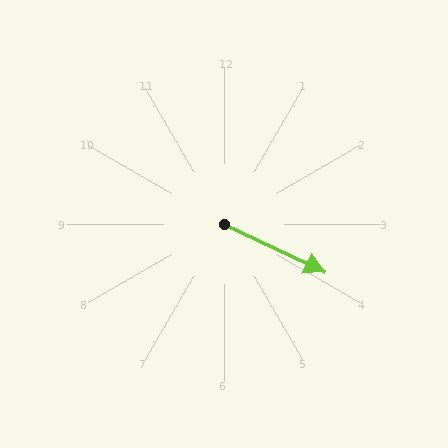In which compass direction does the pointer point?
Southeast.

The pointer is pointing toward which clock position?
Roughly 4 o'clock.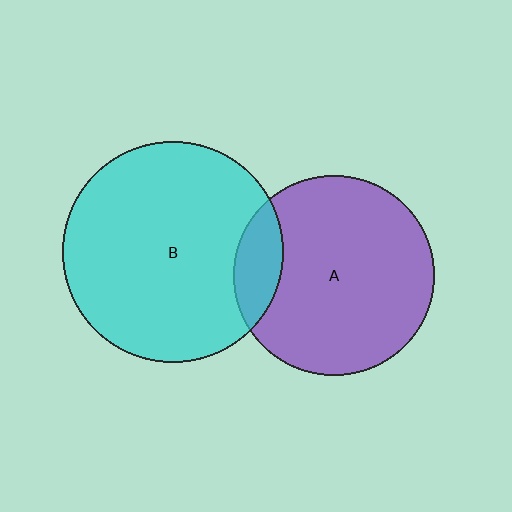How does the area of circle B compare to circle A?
Approximately 1.2 times.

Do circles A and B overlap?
Yes.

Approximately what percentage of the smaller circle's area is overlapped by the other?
Approximately 15%.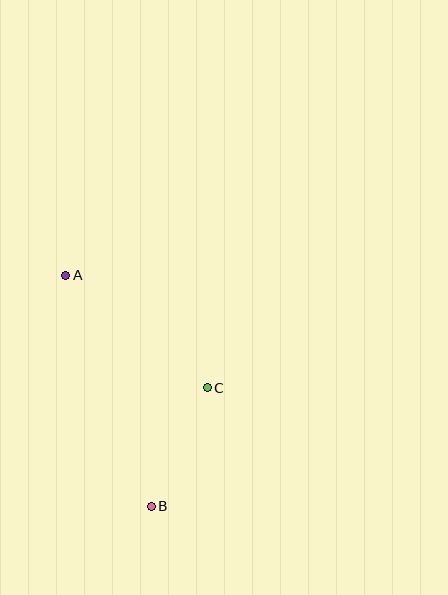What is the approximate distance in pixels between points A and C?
The distance between A and C is approximately 181 pixels.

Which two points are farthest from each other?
Points A and B are farthest from each other.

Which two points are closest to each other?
Points B and C are closest to each other.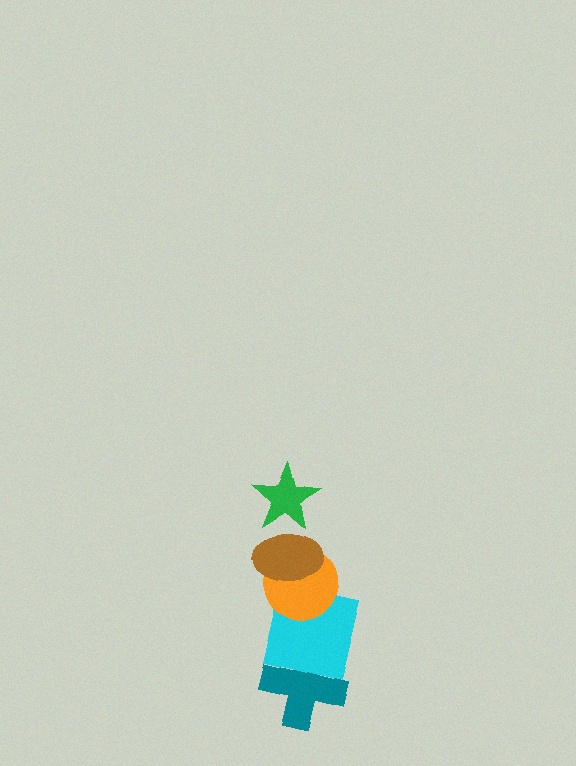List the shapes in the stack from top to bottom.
From top to bottom: the green star, the brown ellipse, the orange circle, the cyan square, the teal cross.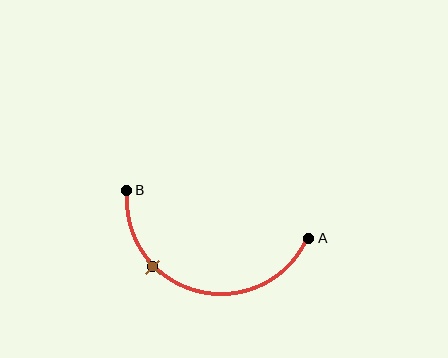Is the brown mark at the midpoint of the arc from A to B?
No. The brown mark lies on the arc but is closer to endpoint B. The arc midpoint would be at the point on the curve equidistant along the arc from both A and B.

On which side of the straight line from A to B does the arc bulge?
The arc bulges below the straight line connecting A and B.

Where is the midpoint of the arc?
The arc midpoint is the point on the curve farthest from the straight line joining A and B. It sits below that line.